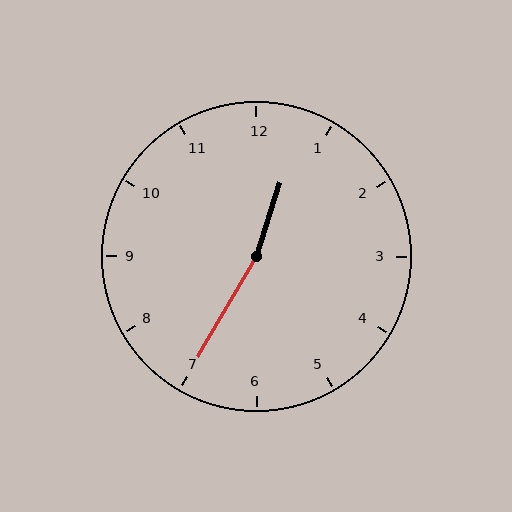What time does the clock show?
12:35.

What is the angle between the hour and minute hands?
Approximately 168 degrees.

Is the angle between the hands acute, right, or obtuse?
It is obtuse.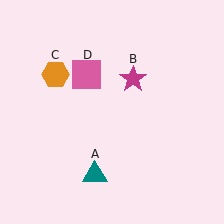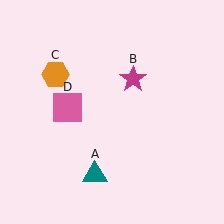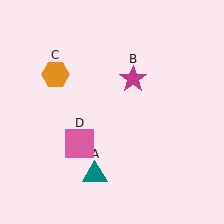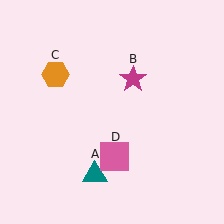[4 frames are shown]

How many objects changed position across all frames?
1 object changed position: pink square (object D).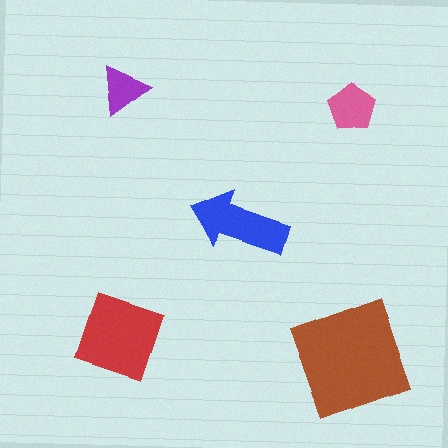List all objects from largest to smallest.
The brown square, the red diamond, the blue arrow, the pink pentagon, the purple triangle.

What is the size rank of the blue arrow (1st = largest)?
3rd.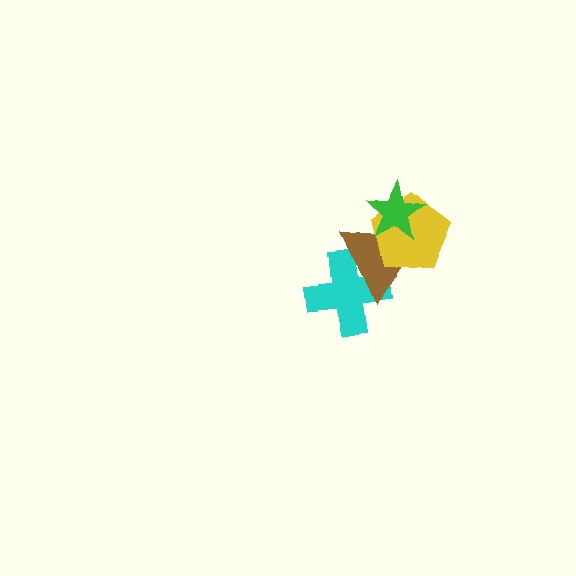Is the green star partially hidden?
No, no other shape covers it.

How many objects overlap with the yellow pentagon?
2 objects overlap with the yellow pentagon.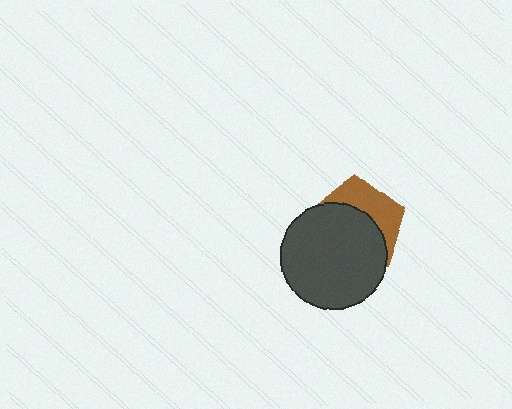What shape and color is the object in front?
The object in front is a dark gray circle.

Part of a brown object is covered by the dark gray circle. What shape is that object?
It is a pentagon.